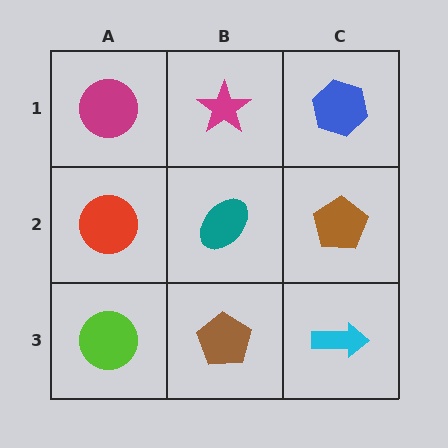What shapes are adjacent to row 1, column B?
A teal ellipse (row 2, column B), a magenta circle (row 1, column A), a blue hexagon (row 1, column C).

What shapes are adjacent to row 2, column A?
A magenta circle (row 1, column A), a lime circle (row 3, column A), a teal ellipse (row 2, column B).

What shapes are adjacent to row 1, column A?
A red circle (row 2, column A), a magenta star (row 1, column B).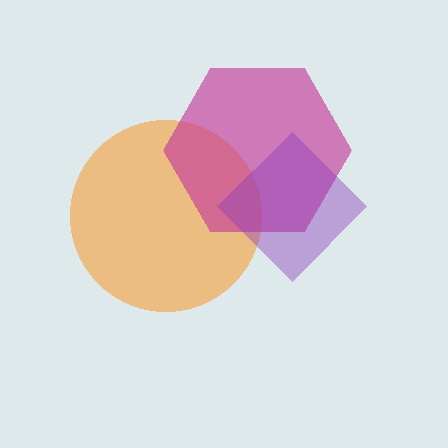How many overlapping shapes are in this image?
There are 3 overlapping shapes in the image.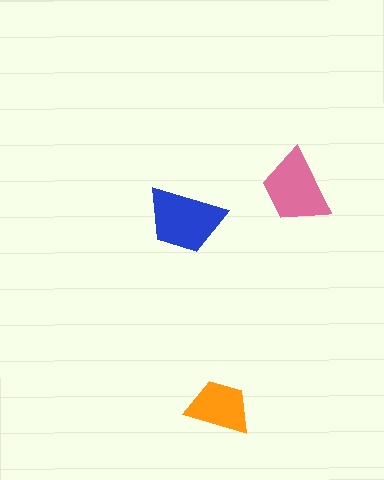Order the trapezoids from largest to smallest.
the blue one, the pink one, the orange one.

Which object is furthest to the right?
The pink trapezoid is rightmost.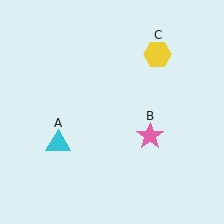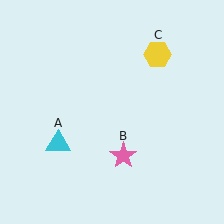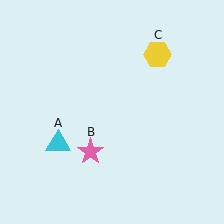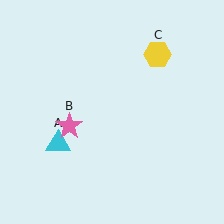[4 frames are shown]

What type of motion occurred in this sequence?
The pink star (object B) rotated clockwise around the center of the scene.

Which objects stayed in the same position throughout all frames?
Cyan triangle (object A) and yellow hexagon (object C) remained stationary.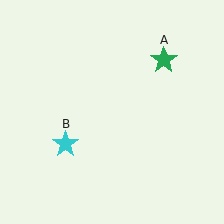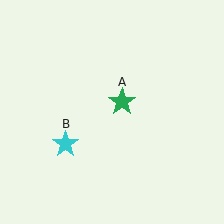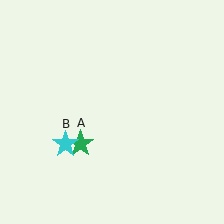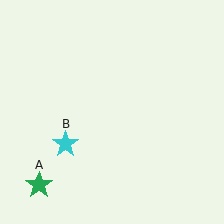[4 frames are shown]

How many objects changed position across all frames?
1 object changed position: green star (object A).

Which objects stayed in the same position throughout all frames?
Cyan star (object B) remained stationary.